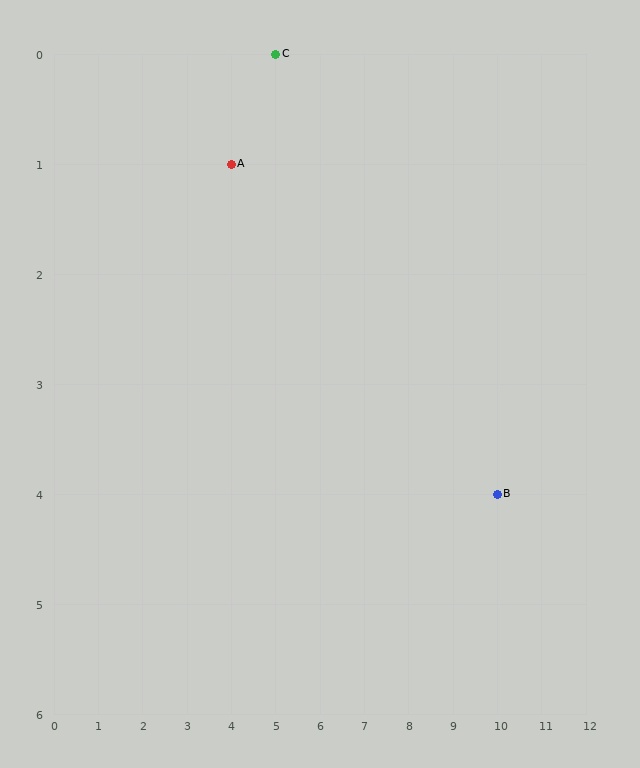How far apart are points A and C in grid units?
Points A and C are 1 column and 1 row apart (about 1.4 grid units diagonally).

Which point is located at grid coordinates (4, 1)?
Point A is at (4, 1).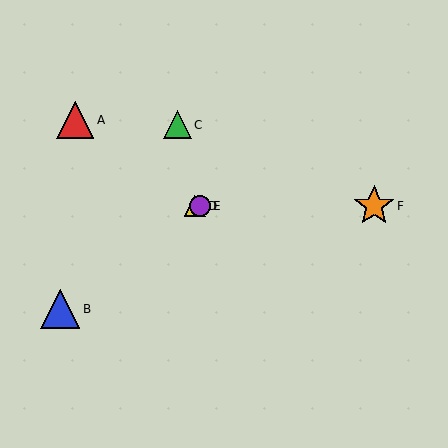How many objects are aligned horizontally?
3 objects (D, E, F) are aligned horizontally.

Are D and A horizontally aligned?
No, D is at y≈206 and A is at y≈120.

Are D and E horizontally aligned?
Yes, both are at y≈206.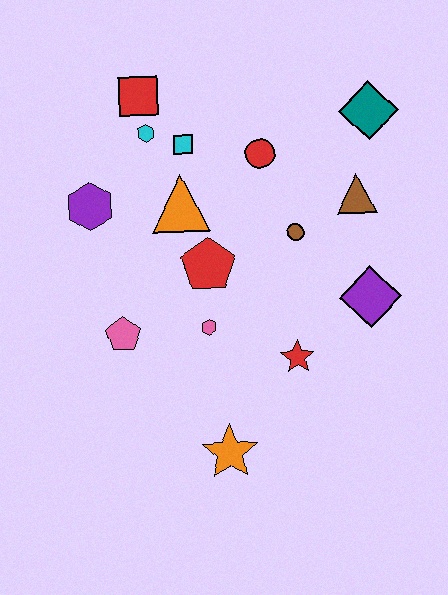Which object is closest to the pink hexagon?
The red pentagon is closest to the pink hexagon.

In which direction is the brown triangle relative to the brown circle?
The brown triangle is to the right of the brown circle.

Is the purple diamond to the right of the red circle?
Yes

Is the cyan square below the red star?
No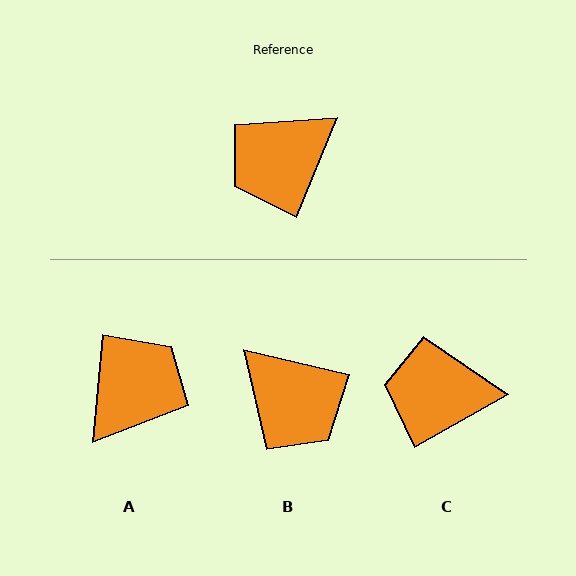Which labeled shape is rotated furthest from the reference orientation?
A, about 163 degrees away.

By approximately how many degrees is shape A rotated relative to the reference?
Approximately 163 degrees clockwise.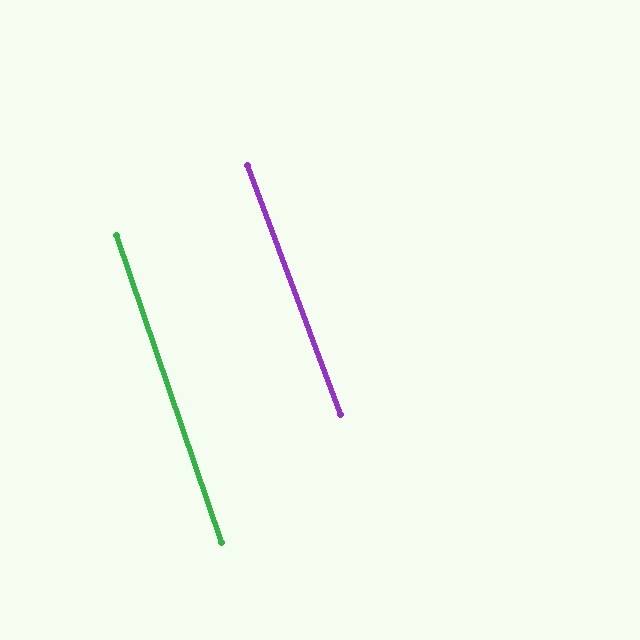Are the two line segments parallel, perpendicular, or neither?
Parallel — their directions differ by only 1.6°.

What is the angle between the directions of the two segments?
Approximately 2 degrees.